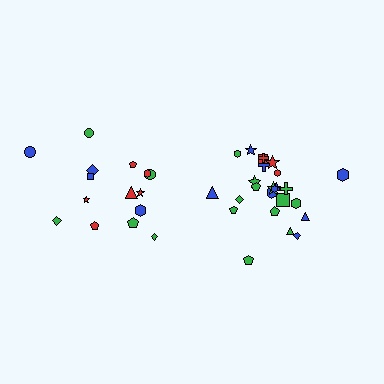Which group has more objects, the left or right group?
The right group.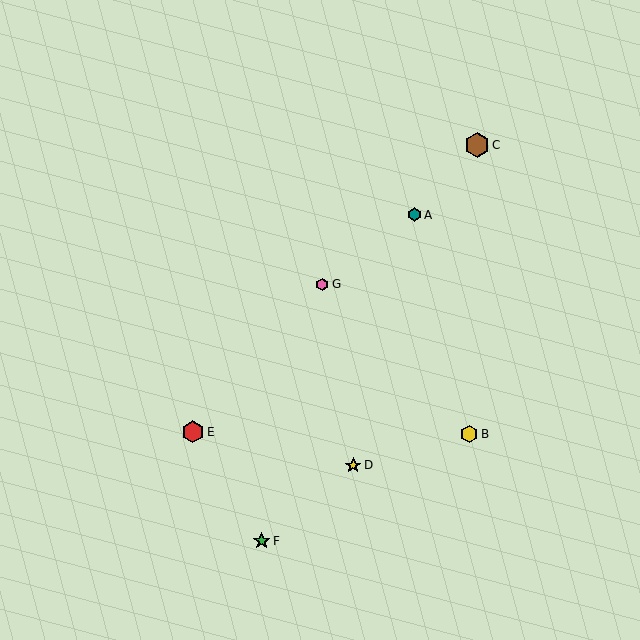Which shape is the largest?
The brown hexagon (labeled C) is the largest.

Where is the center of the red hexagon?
The center of the red hexagon is at (193, 432).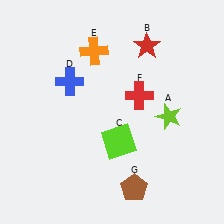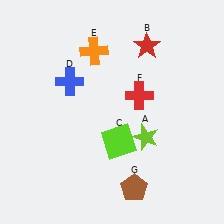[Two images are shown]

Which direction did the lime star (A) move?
The lime star (A) moved left.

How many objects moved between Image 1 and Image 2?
1 object moved between the two images.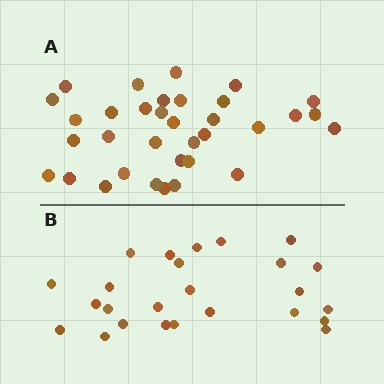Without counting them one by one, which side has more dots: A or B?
Region A (the top region) has more dots.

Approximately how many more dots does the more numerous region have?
Region A has roughly 8 or so more dots than region B.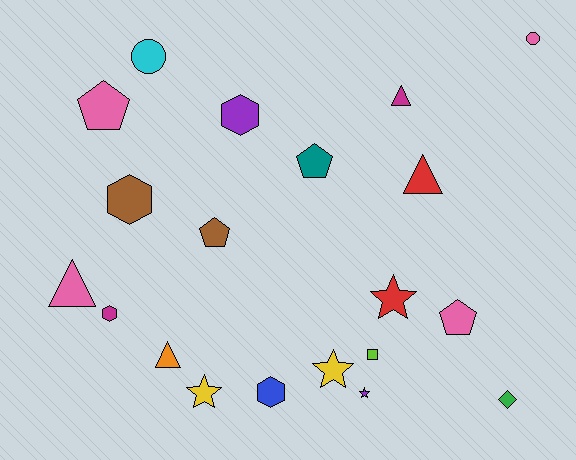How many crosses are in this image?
There are no crosses.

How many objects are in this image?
There are 20 objects.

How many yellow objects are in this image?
There are 2 yellow objects.